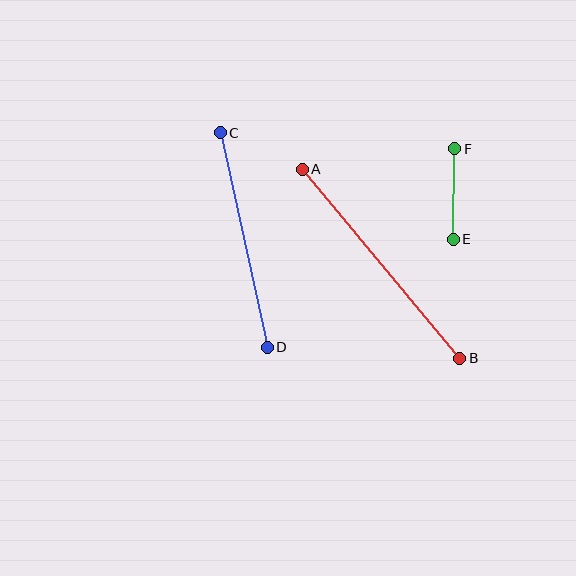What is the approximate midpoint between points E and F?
The midpoint is at approximately (454, 194) pixels.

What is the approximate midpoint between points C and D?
The midpoint is at approximately (244, 240) pixels.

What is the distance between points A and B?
The distance is approximately 246 pixels.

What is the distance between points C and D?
The distance is approximately 219 pixels.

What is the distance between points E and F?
The distance is approximately 91 pixels.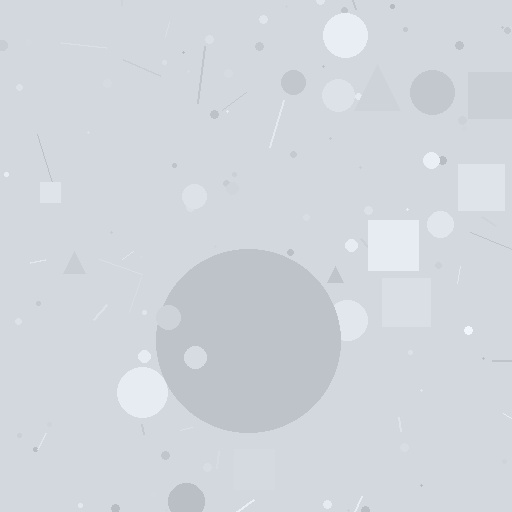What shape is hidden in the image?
A circle is hidden in the image.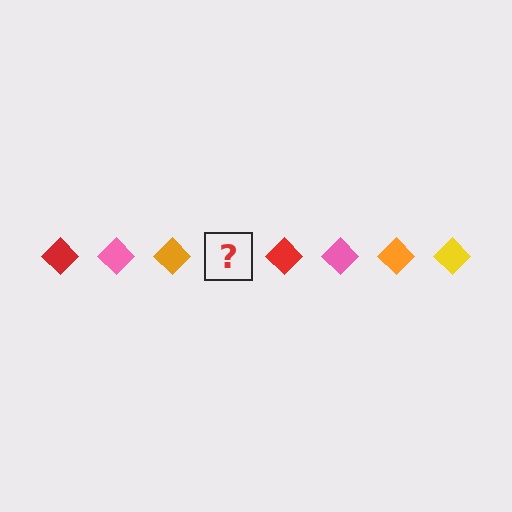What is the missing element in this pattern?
The missing element is a yellow diamond.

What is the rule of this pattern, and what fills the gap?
The rule is that the pattern cycles through red, pink, orange, yellow diamonds. The gap should be filled with a yellow diamond.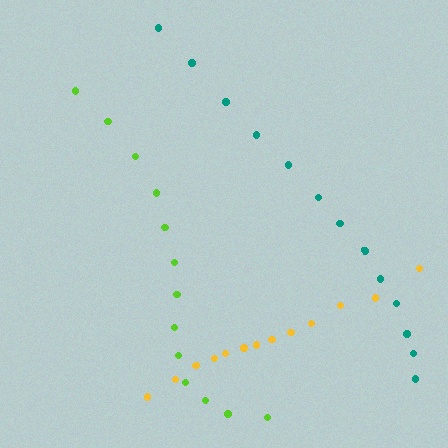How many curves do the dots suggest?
There are 3 distinct paths.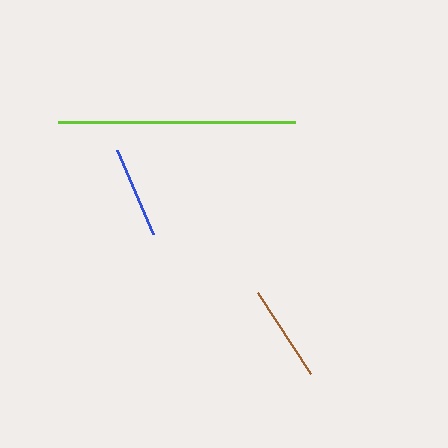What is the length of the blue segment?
The blue segment is approximately 91 pixels long.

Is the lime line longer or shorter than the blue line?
The lime line is longer than the blue line.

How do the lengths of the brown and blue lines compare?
The brown and blue lines are approximately the same length.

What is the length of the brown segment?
The brown segment is approximately 98 pixels long.